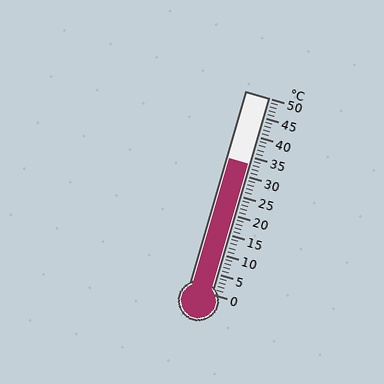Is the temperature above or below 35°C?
The temperature is below 35°C.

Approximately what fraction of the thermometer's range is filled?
The thermometer is filled to approximately 65% of its range.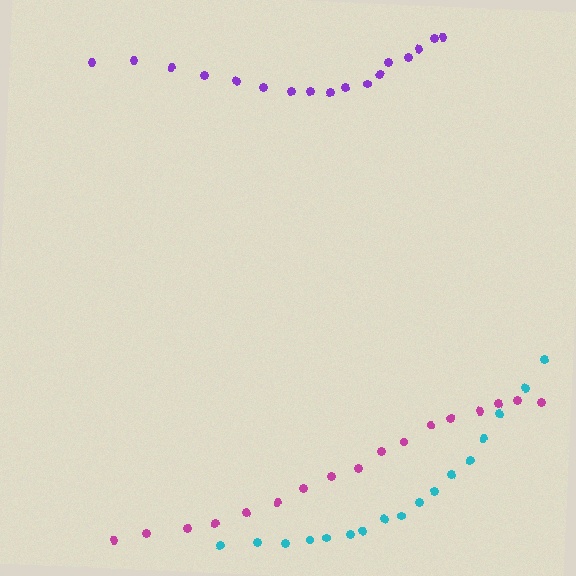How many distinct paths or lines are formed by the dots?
There are 3 distinct paths.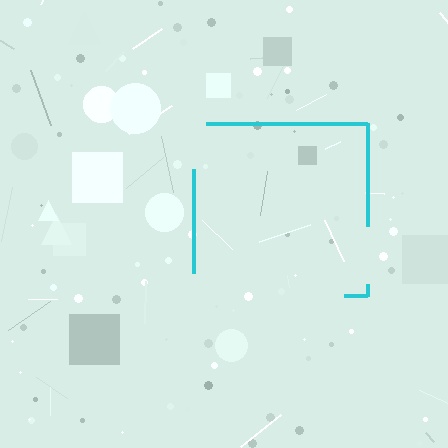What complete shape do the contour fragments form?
The contour fragments form a square.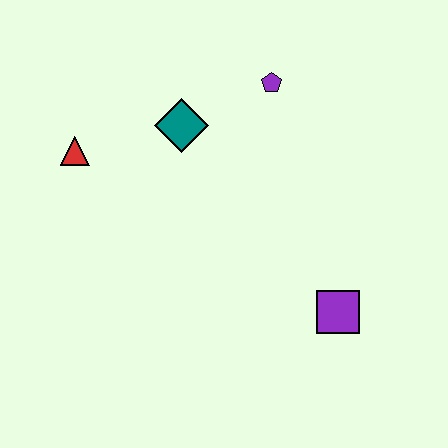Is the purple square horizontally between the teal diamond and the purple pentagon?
No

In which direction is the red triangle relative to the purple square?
The red triangle is to the left of the purple square.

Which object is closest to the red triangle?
The teal diamond is closest to the red triangle.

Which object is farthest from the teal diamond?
The purple square is farthest from the teal diamond.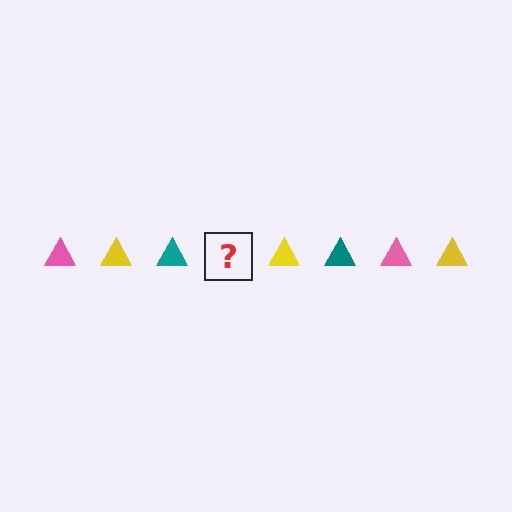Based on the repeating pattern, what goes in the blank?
The blank should be a pink triangle.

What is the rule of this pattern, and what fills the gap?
The rule is that the pattern cycles through pink, yellow, teal triangles. The gap should be filled with a pink triangle.